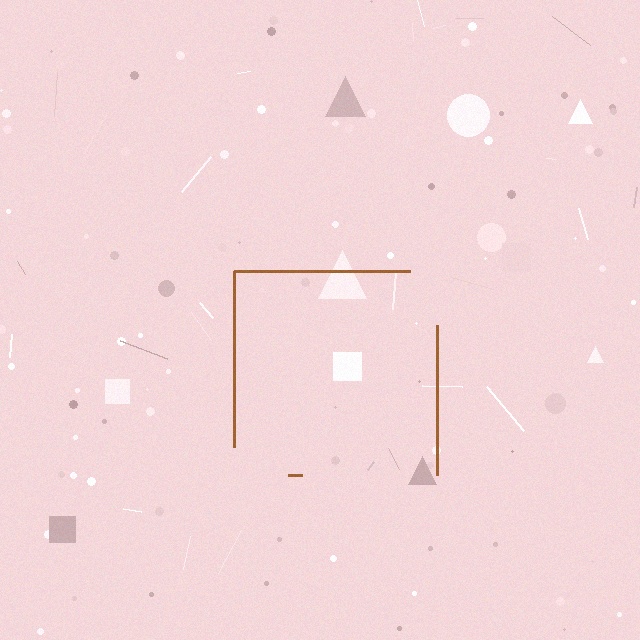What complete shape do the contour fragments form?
The contour fragments form a square.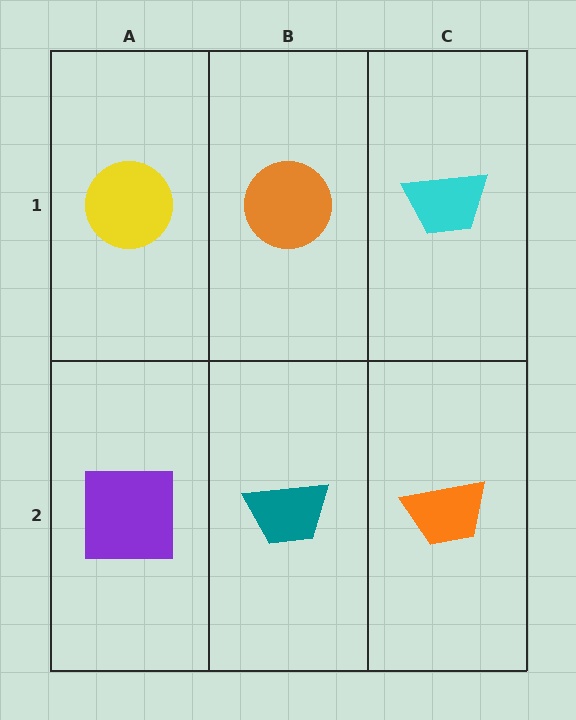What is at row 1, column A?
A yellow circle.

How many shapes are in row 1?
3 shapes.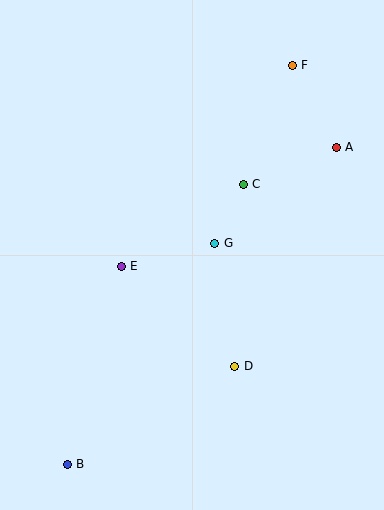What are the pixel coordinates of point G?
Point G is at (215, 243).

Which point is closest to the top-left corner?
Point E is closest to the top-left corner.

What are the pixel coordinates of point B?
Point B is at (67, 464).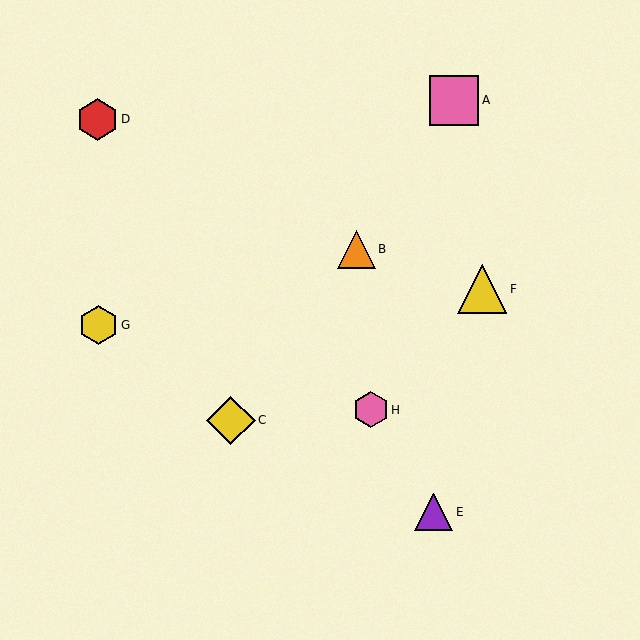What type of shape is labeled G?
Shape G is a yellow hexagon.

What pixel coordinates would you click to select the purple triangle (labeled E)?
Click at (434, 512) to select the purple triangle E.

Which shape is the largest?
The pink square (labeled A) is the largest.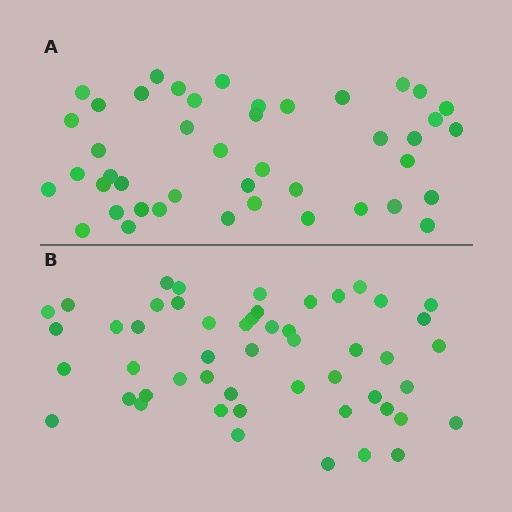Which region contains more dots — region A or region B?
Region B (the bottom region) has more dots.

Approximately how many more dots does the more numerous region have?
Region B has roughly 8 or so more dots than region A.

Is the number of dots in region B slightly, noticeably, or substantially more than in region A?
Region B has only slightly more — the two regions are fairly close. The ratio is roughly 1.2 to 1.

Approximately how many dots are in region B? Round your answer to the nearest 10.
About 50 dots. (The exact count is 51, which rounds to 50.)